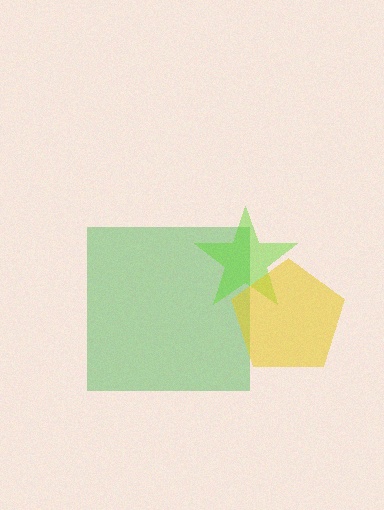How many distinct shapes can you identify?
There are 3 distinct shapes: a green square, a lime star, a yellow pentagon.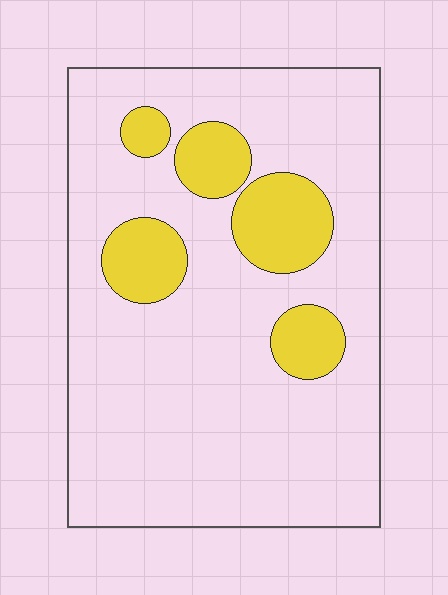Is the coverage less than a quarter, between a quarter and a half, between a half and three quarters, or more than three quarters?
Less than a quarter.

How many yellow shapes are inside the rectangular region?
5.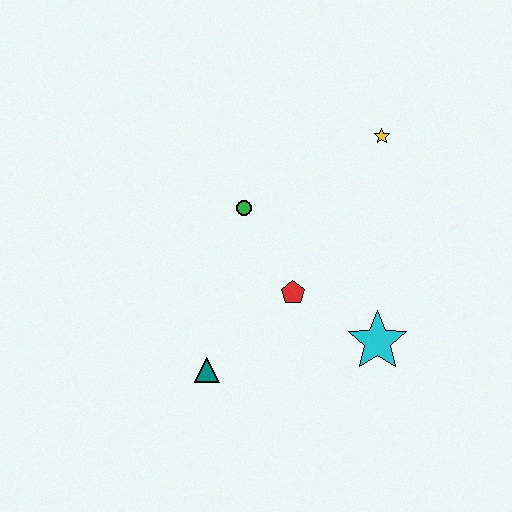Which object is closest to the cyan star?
The red pentagon is closest to the cyan star.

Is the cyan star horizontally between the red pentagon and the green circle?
No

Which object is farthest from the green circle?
The cyan star is farthest from the green circle.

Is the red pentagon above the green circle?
No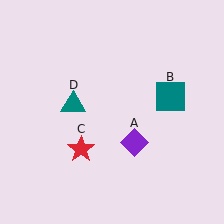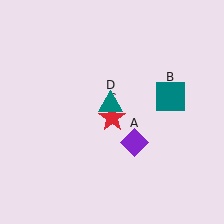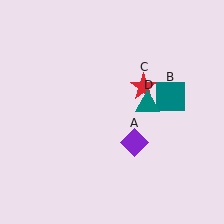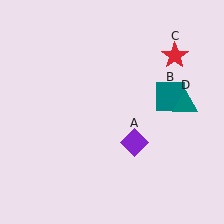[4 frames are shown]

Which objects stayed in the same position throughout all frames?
Purple diamond (object A) and teal square (object B) remained stationary.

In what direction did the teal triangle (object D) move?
The teal triangle (object D) moved right.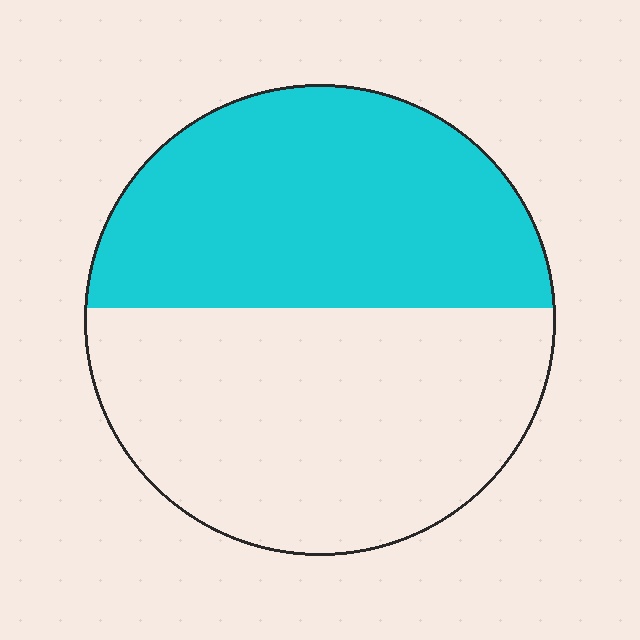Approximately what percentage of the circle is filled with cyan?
Approximately 45%.